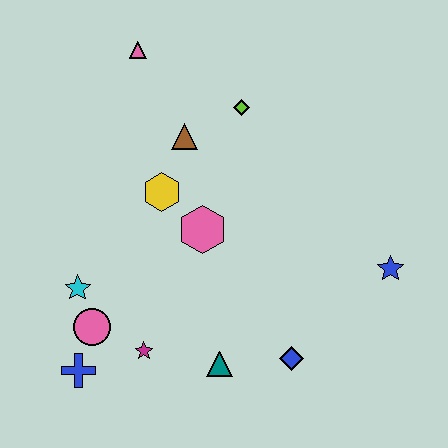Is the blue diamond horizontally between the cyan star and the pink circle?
No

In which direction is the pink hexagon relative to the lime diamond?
The pink hexagon is below the lime diamond.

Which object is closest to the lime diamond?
The brown triangle is closest to the lime diamond.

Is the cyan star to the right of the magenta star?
No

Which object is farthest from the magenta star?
The pink triangle is farthest from the magenta star.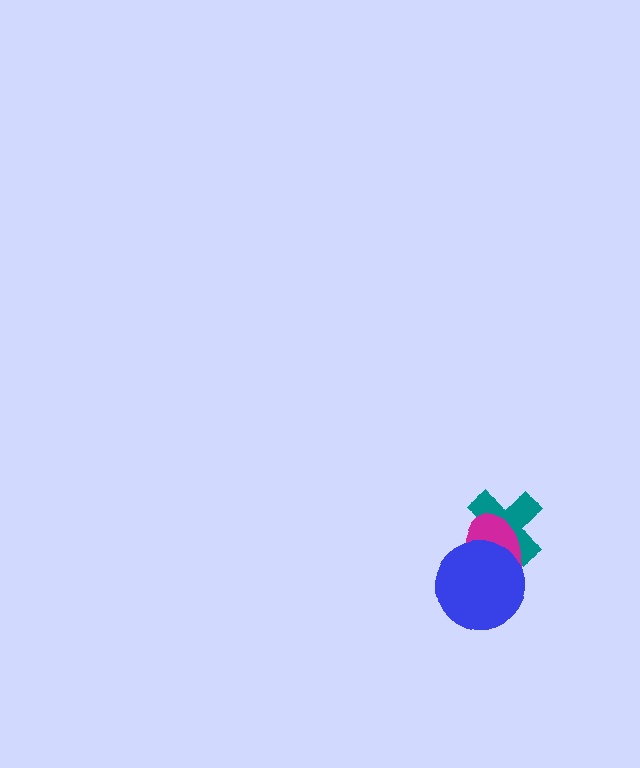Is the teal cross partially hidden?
Yes, it is partially covered by another shape.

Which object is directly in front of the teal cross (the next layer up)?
The magenta ellipse is directly in front of the teal cross.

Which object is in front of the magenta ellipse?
The blue circle is in front of the magenta ellipse.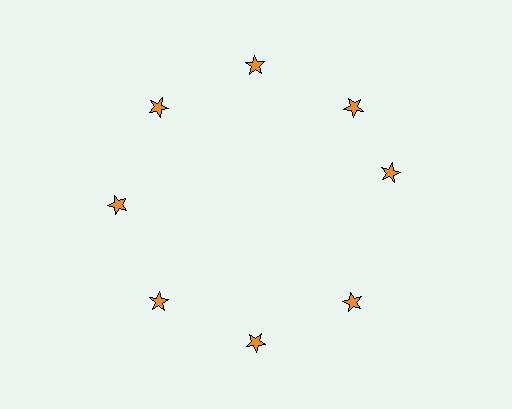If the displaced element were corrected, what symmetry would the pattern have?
It would have 8-fold rotational symmetry — the pattern would map onto itself every 45 degrees.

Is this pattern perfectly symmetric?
No. The 8 orange stars are arranged in a ring, but one element near the 3 o'clock position is rotated out of alignment along the ring, breaking the 8-fold rotational symmetry.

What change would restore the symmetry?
The symmetry would be restored by rotating it back into even spacing with its neighbors so that all 8 stars sit at equal angles and equal distance from the center.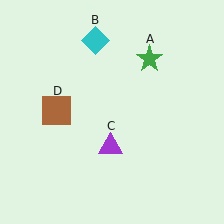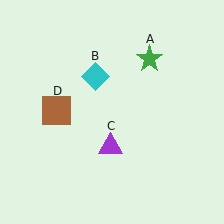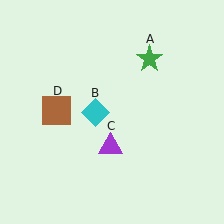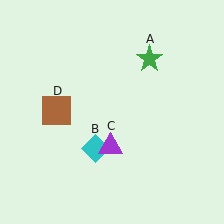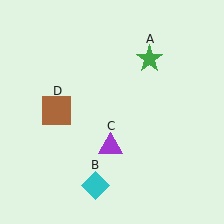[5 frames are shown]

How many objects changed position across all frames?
1 object changed position: cyan diamond (object B).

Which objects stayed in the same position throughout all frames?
Green star (object A) and purple triangle (object C) and brown square (object D) remained stationary.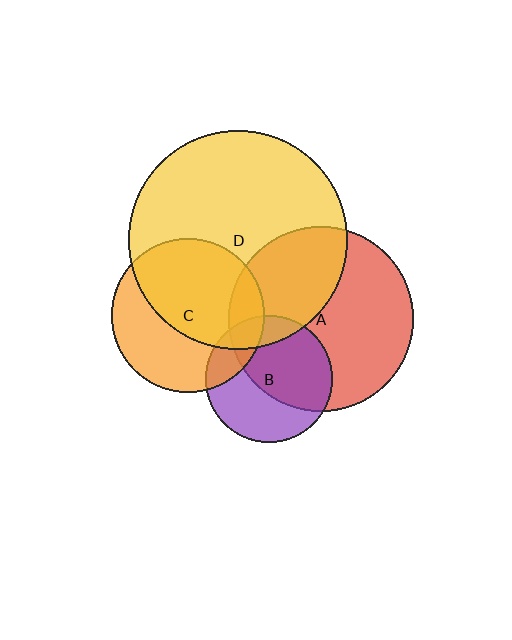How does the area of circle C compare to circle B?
Approximately 1.4 times.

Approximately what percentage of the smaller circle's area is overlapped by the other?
Approximately 15%.